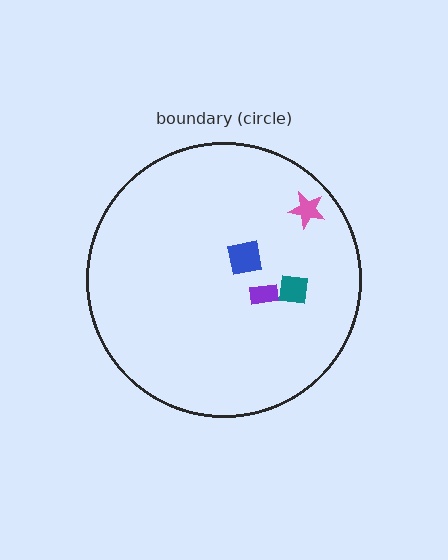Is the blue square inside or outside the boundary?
Inside.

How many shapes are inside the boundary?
4 inside, 0 outside.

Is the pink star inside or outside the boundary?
Inside.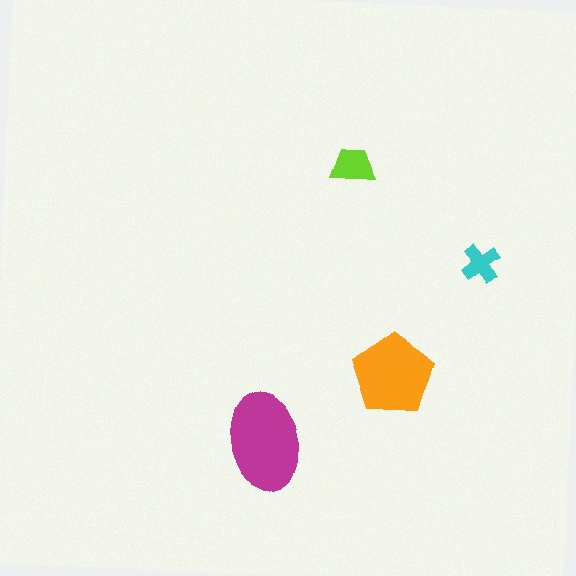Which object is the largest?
The magenta ellipse.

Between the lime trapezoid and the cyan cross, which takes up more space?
The lime trapezoid.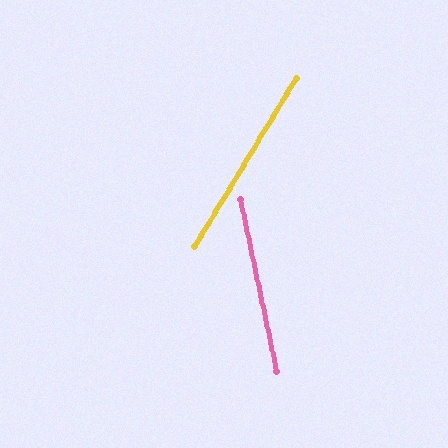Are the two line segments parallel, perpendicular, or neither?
Neither parallel nor perpendicular — they differ by about 43°.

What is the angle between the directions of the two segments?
Approximately 43 degrees.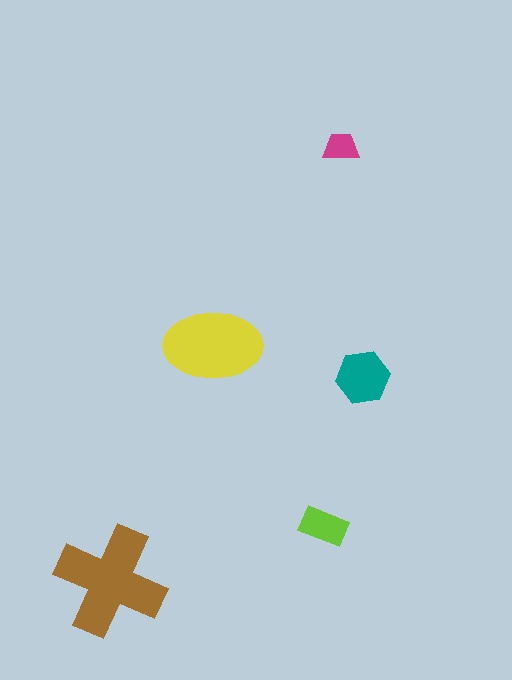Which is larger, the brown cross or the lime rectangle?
The brown cross.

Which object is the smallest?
The magenta trapezoid.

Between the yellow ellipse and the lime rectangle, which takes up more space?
The yellow ellipse.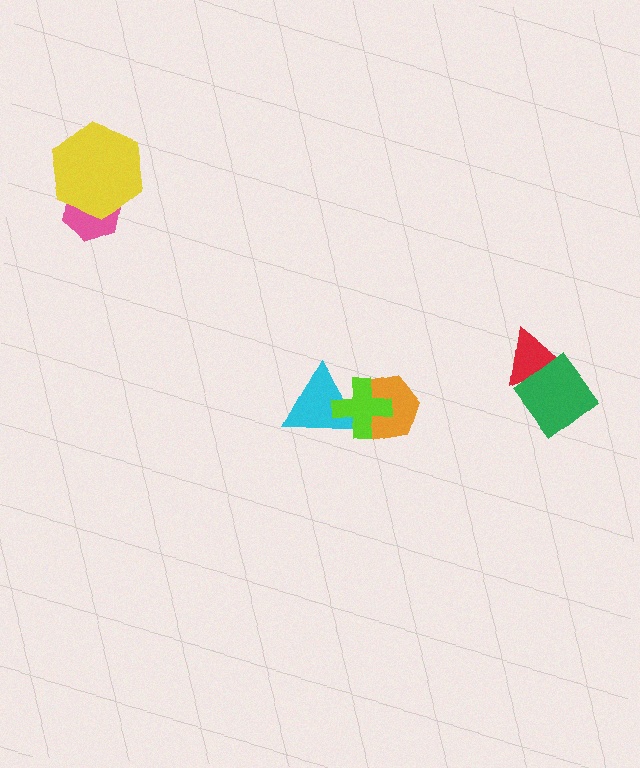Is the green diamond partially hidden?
No, no other shape covers it.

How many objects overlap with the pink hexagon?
1 object overlaps with the pink hexagon.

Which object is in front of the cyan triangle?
The lime cross is in front of the cyan triangle.